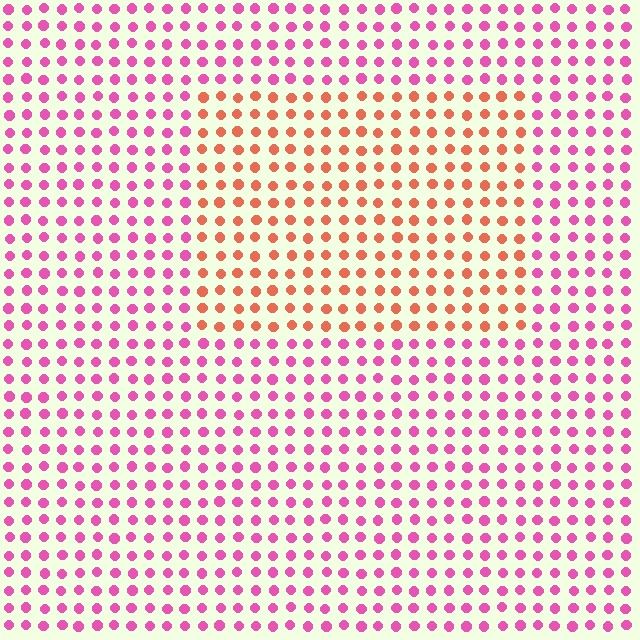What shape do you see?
I see a rectangle.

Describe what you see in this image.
The image is filled with small pink elements in a uniform arrangement. A rectangle-shaped region is visible where the elements are tinted to a slightly different hue, forming a subtle color boundary.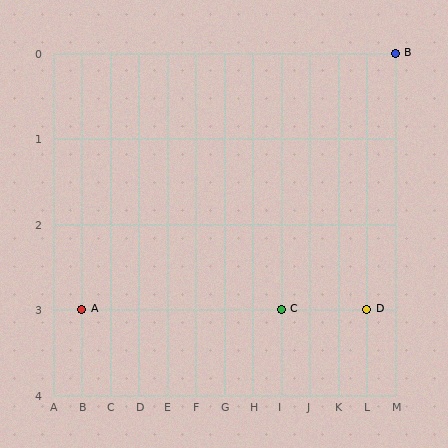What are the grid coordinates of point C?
Point C is at grid coordinates (I, 3).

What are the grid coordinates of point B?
Point B is at grid coordinates (M, 0).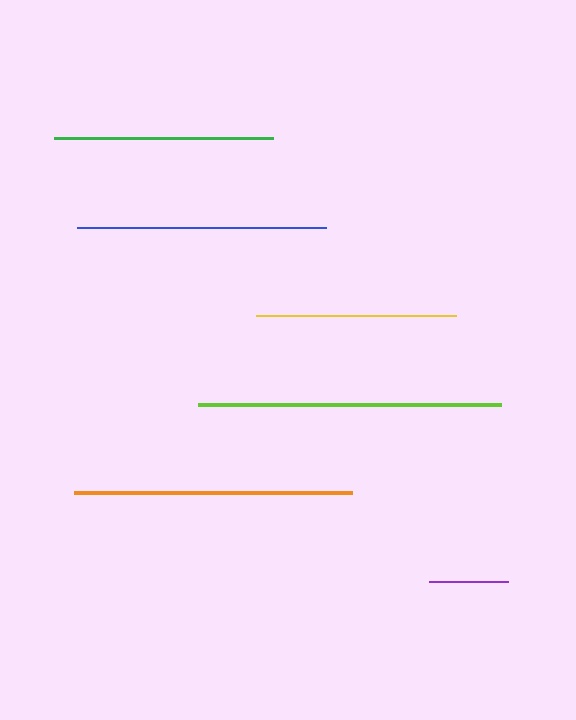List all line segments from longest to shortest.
From longest to shortest: lime, orange, blue, green, yellow, purple.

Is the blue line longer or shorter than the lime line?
The lime line is longer than the blue line.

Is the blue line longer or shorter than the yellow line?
The blue line is longer than the yellow line.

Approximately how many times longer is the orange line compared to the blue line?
The orange line is approximately 1.1 times the length of the blue line.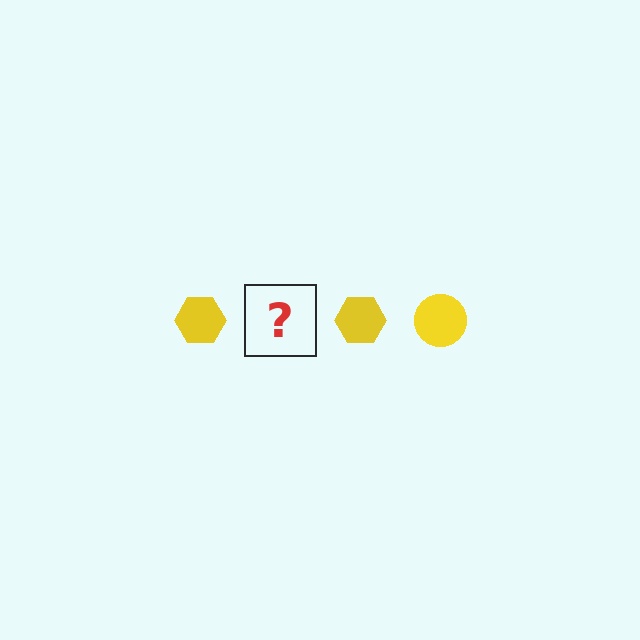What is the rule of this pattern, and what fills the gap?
The rule is that the pattern cycles through hexagon, circle shapes in yellow. The gap should be filled with a yellow circle.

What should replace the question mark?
The question mark should be replaced with a yellow circle.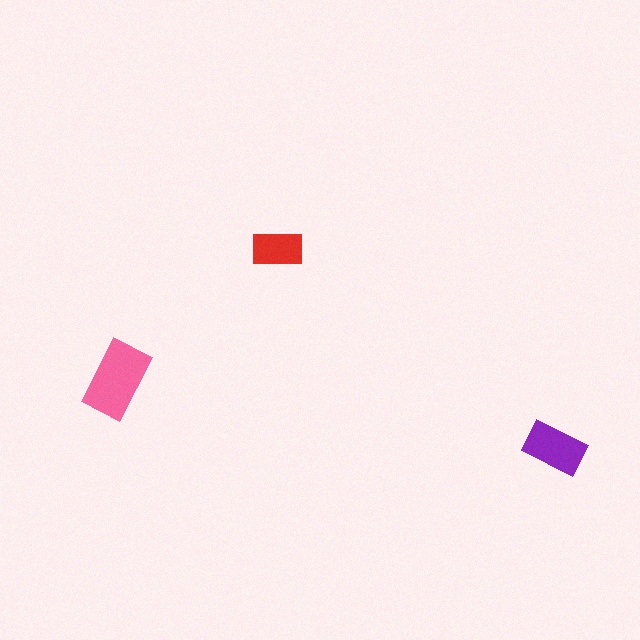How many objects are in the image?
There are 3 objects in the image.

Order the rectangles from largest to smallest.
the pink one, the purple one, the red one.